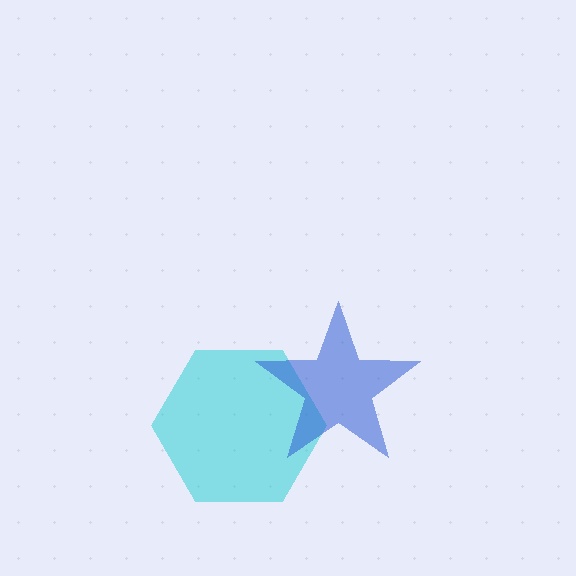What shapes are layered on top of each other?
The layered shapes are: a cyan hexagon, a blue star.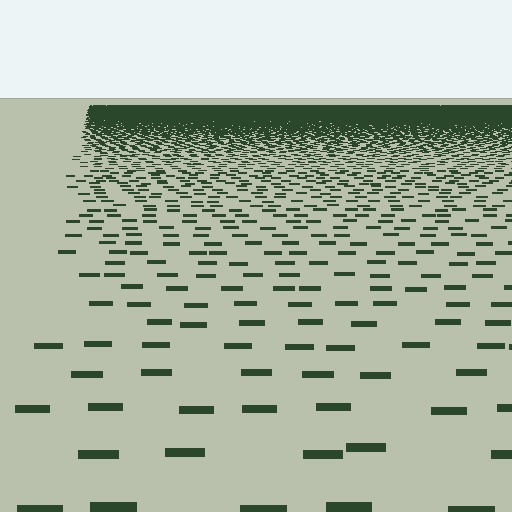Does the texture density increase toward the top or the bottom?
Density increases toward the top.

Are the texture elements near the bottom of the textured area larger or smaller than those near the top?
Larger. Near the bottom, elements are closer to the viewer and appear at a bigger on-screen size.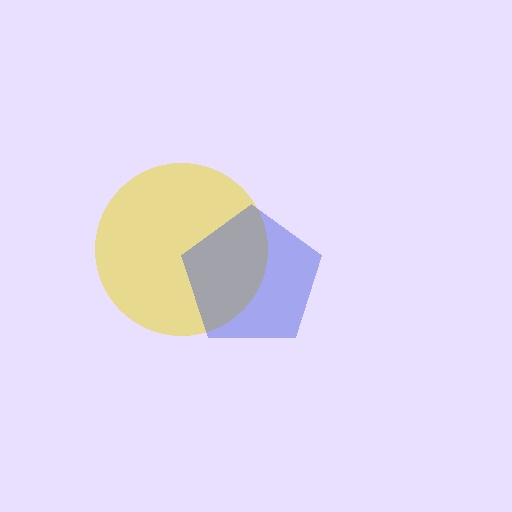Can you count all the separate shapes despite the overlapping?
Yes, there are 2 separate shapes.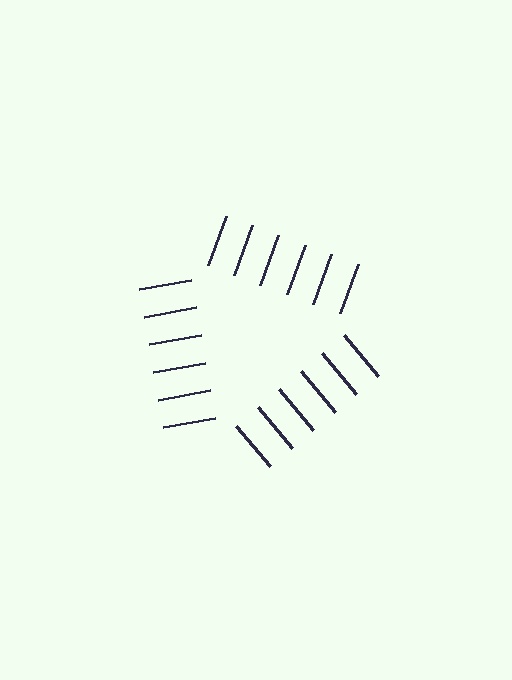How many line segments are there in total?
18 — 6 along each of the 3 edges.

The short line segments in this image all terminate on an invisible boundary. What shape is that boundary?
An illusory triangle — the line segments terminate on its edges but no continuous stroke is drawn.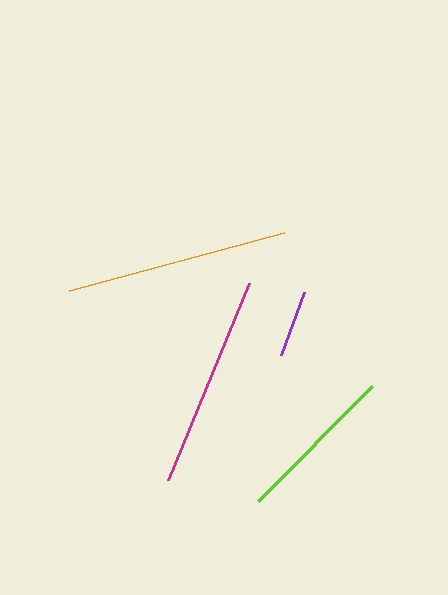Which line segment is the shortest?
The purple line is the shortest at approximately 66 pixels.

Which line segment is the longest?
The orange line is the longest at approximately 223 pixels.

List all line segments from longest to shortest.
From longest to shortest: orange, magenta, lime, purple.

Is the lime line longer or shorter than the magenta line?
The magenta line is longer than the lime line.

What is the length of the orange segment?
The orange segment is approximately 223 pixels long.